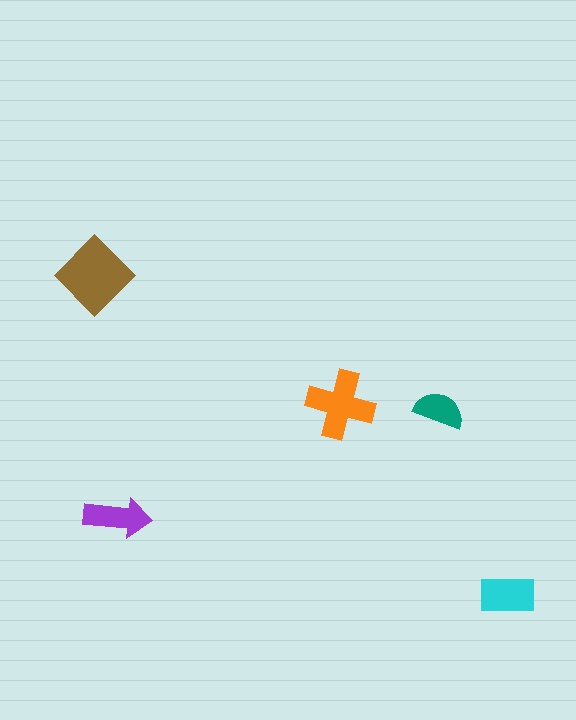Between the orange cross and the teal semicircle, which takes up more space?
The orange cross.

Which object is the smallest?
The teal semicircle.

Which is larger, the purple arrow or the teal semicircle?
The purple arrow.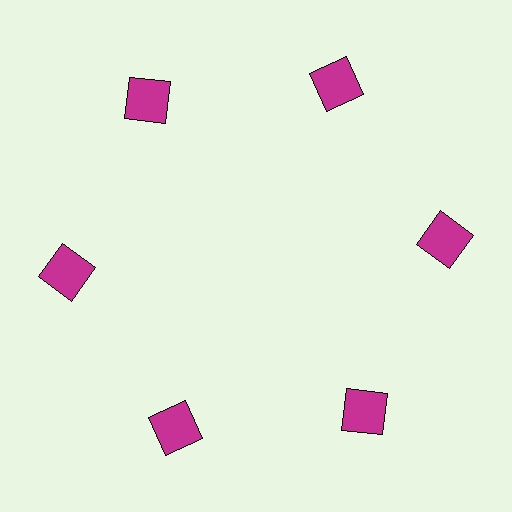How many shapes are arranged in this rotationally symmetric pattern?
There are 6 shapes, arranged in 6 groups of 1.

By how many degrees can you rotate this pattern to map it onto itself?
The pattern maps onto itself every 60 degrees of rotation.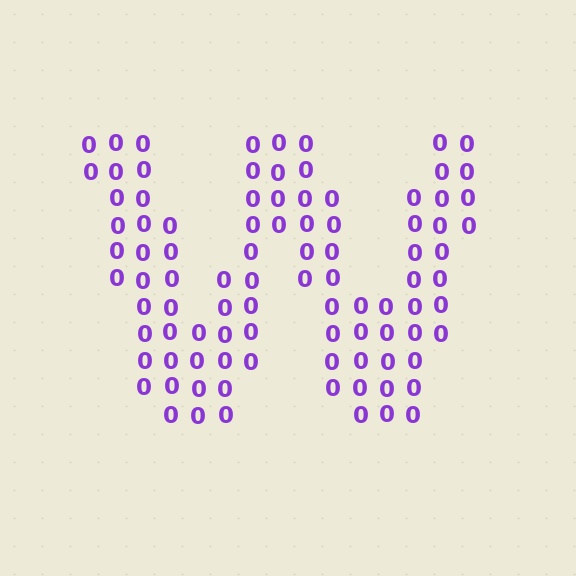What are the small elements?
The small elements are digit 0's.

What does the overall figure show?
The overall figure shows the letter W.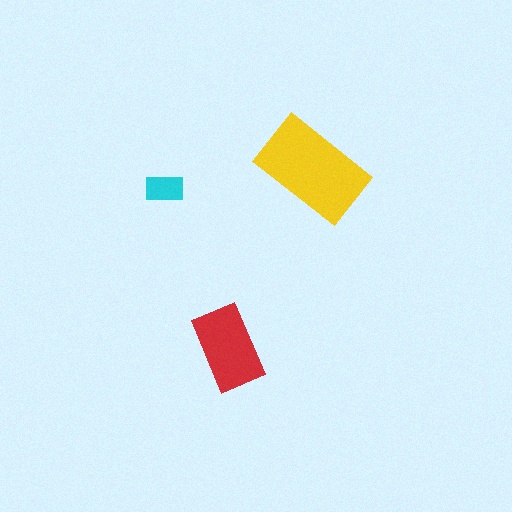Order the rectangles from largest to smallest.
the yellow one, the red one, the cyan one.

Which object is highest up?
The yellow rectangle is topmost.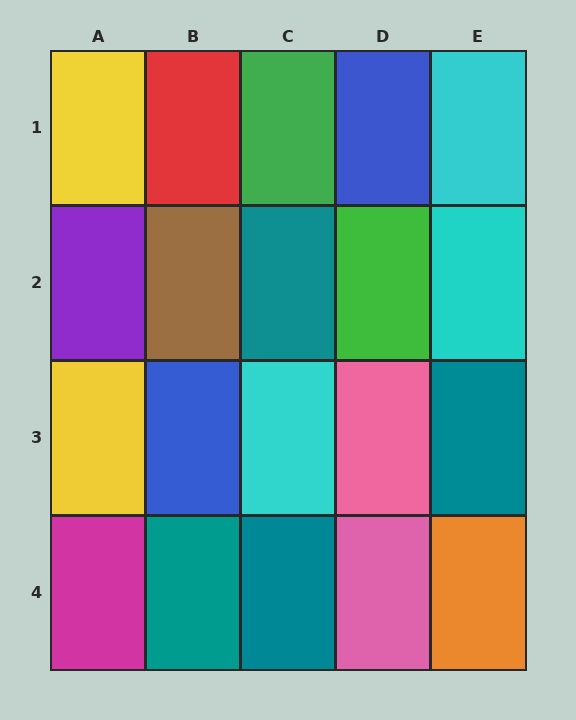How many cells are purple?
1 cell is purple.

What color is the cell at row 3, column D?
Pink.